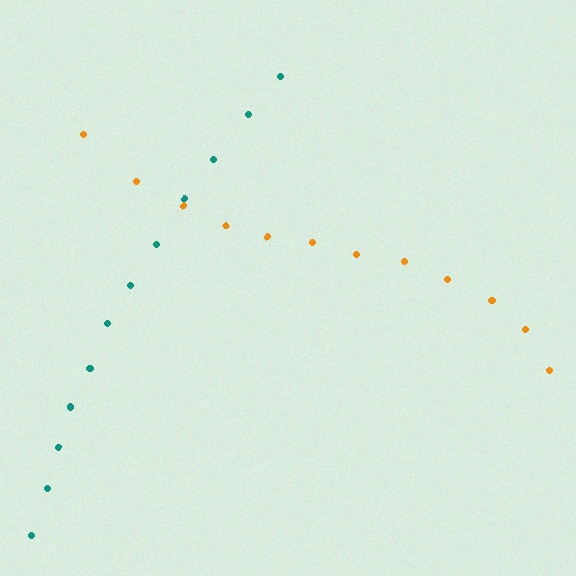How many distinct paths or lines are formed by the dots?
There are 2 distinct paths.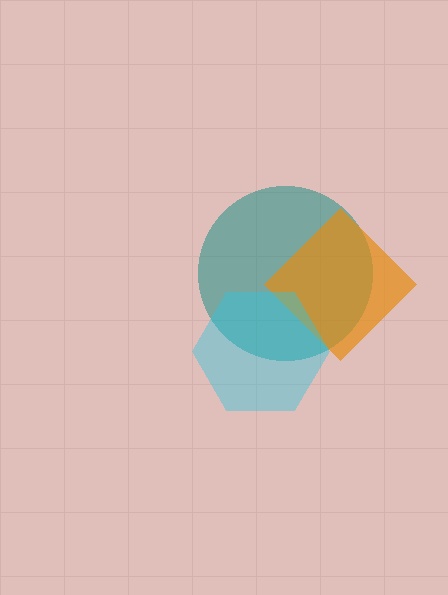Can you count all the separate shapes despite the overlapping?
Yes, there are 3 separate shapes.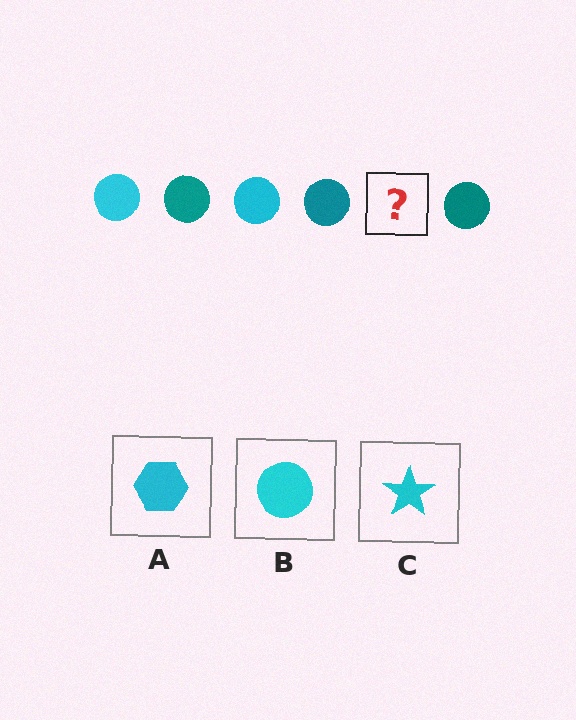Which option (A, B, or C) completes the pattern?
B.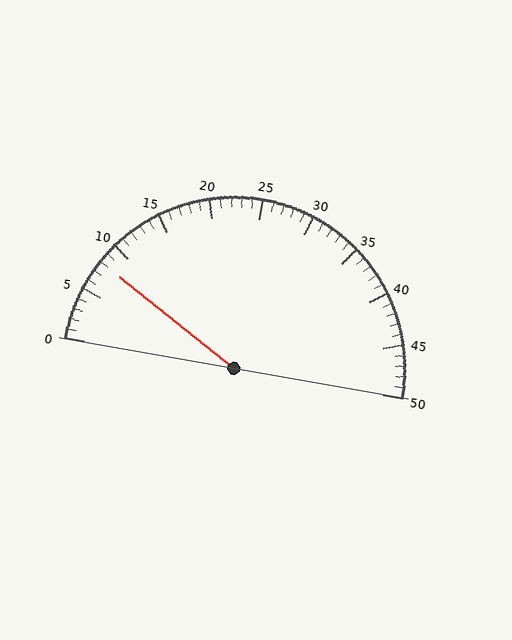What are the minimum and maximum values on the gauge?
The gauge ranges from 0 to 50.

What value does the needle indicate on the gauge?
The needle indicates approximately 8.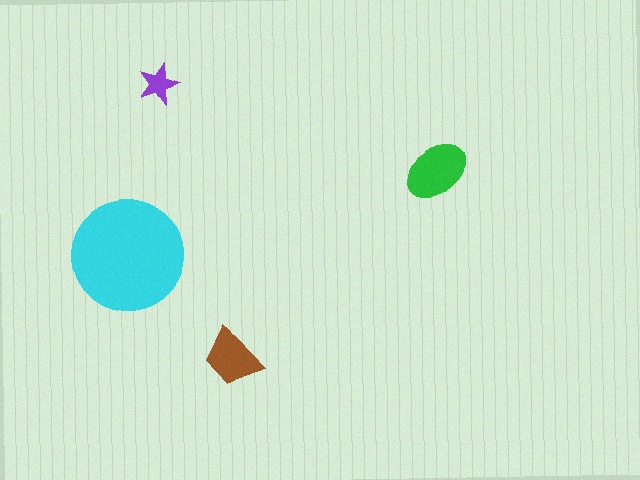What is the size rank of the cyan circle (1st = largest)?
1st.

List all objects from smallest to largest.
The purple star, the brown trapezoid, the green ellipse, the cyan circle.